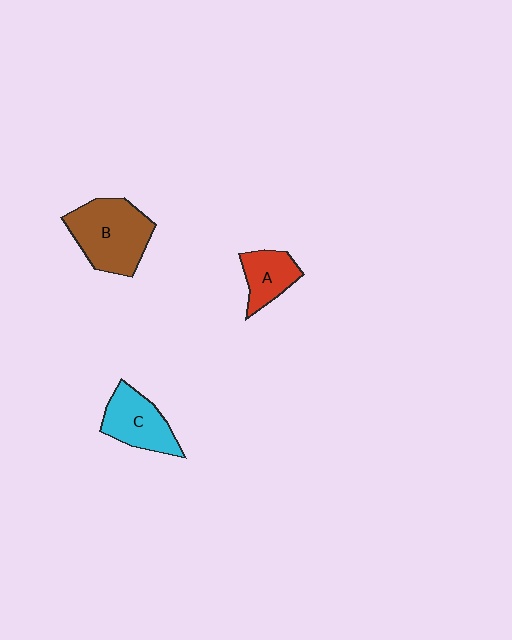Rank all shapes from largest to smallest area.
From largest to smallest: B (brown), C (cyan), A (red).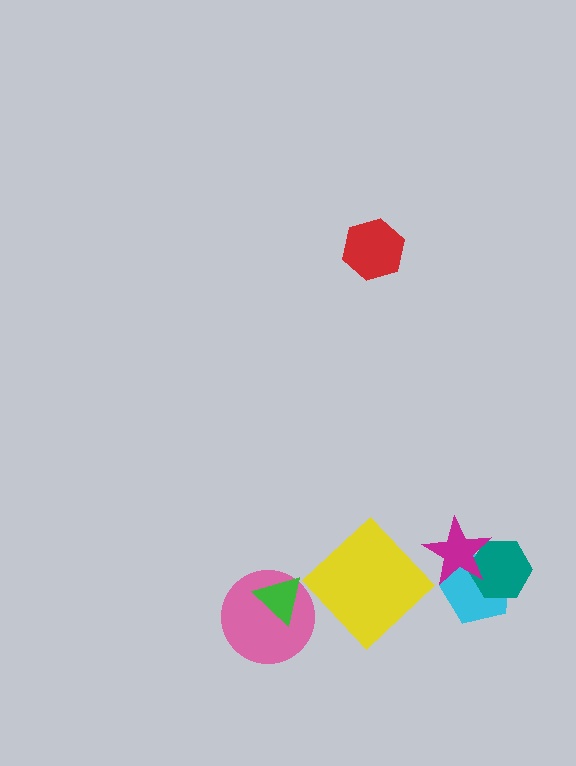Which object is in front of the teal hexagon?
The magenta star is in front of the teal hexagon.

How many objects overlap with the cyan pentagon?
2 objects overlap with the cyan pentagon.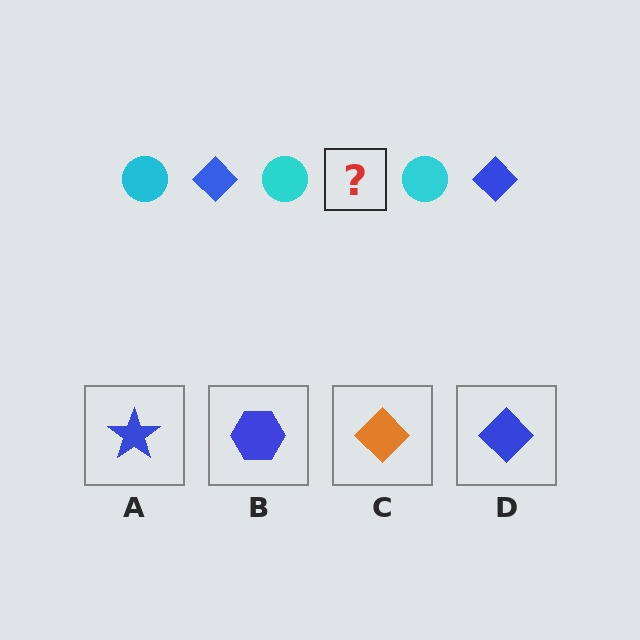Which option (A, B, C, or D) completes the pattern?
D.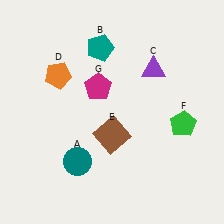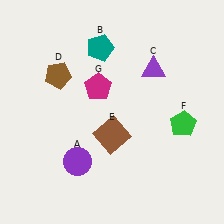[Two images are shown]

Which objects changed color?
A changed from teal to purple. D changed from orange to brown.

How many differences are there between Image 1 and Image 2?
There are 2 differences between the two images.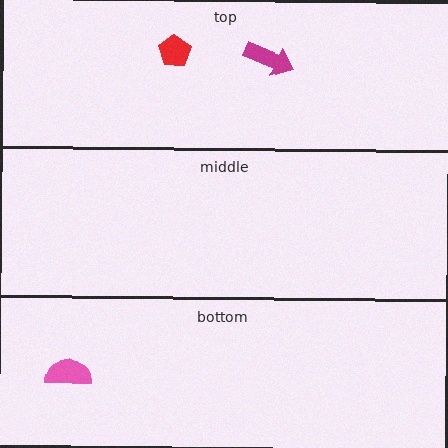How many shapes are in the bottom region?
1.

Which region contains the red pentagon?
The top region.